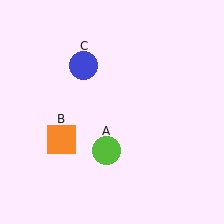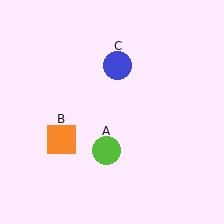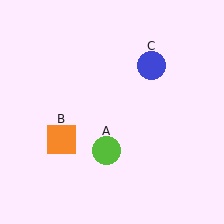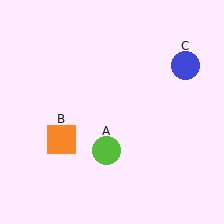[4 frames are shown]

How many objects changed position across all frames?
1 object changed position: blue circle (object C).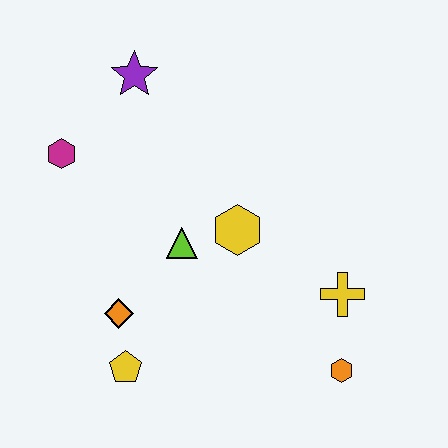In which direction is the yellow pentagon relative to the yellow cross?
The yellow pentagon is to the left of the yellow cross.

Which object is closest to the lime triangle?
The yellow hexagon is closest to the lime triangle.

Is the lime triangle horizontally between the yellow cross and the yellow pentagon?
Yes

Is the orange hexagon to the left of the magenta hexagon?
No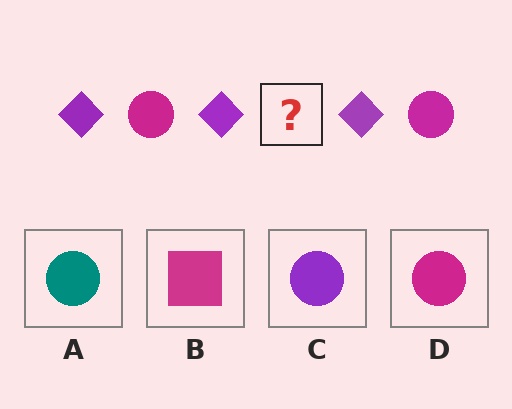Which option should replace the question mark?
Option D.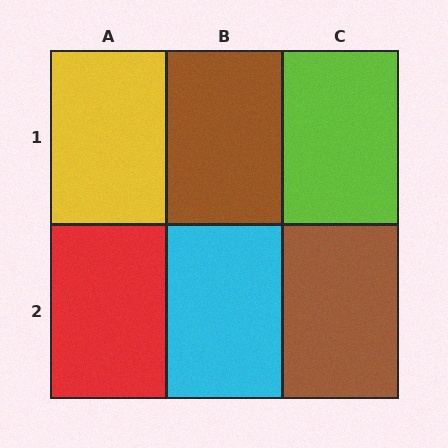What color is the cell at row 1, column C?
Lime.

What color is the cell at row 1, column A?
Yellow.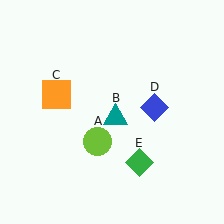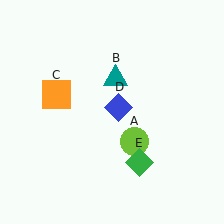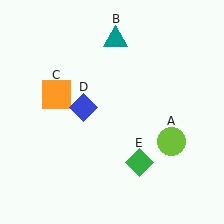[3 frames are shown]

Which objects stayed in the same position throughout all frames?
Orange square (object C) and green diamond (object E) remained stationary.